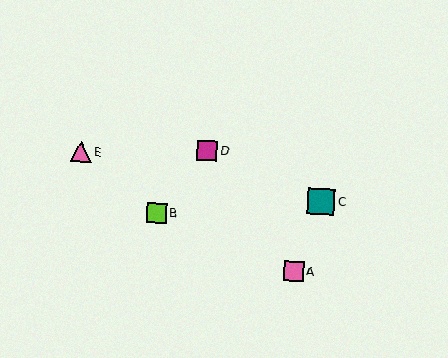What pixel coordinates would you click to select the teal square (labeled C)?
Click at (321, 201) to select the teal square C.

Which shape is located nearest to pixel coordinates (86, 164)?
The pink triangle (labeled E) at (81, 152) is nearest to that location.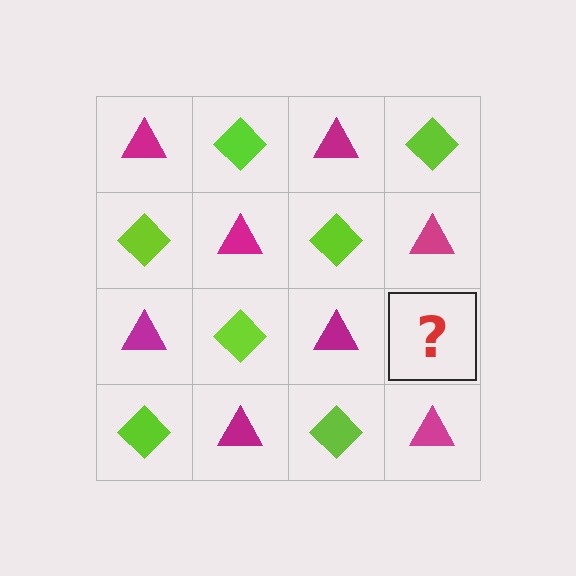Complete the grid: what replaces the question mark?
The question mark should be replaced with a lime diamond.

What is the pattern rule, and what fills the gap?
The rule is that it alternates magenta triangle and lime diamond in a checkerboard pattern. The gap should be filled with a lime diamond.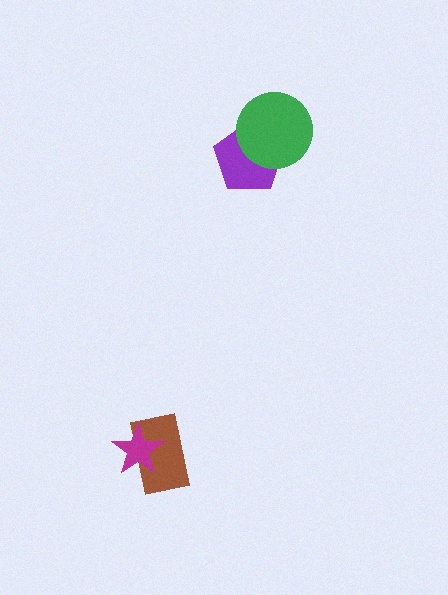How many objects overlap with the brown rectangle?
1 object overlaps with the brown rectangle.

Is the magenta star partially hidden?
No, no other shape covers it.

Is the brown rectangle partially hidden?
Yes, it is partially covered by another shape.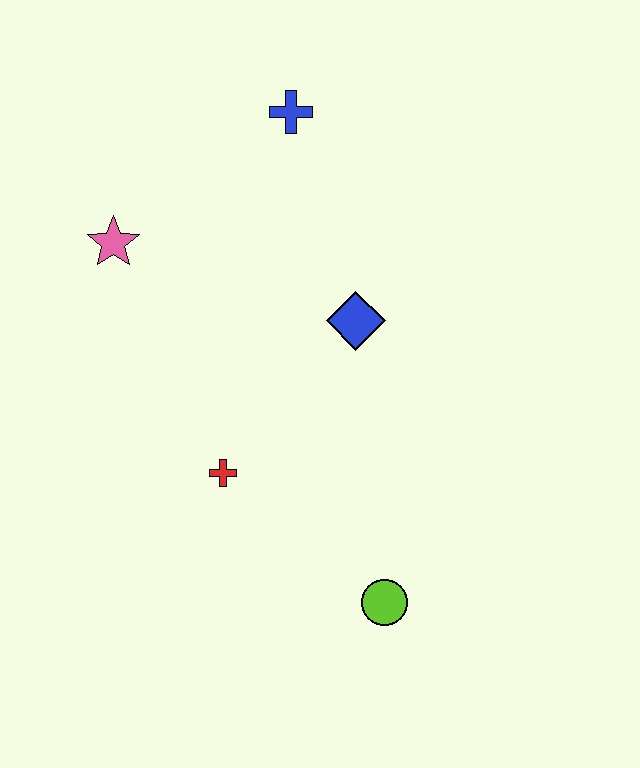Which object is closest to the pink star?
The blue cross is closest to the pink star.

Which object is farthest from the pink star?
The lime circle is farthest from the pink star.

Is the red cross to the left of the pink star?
No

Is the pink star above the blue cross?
No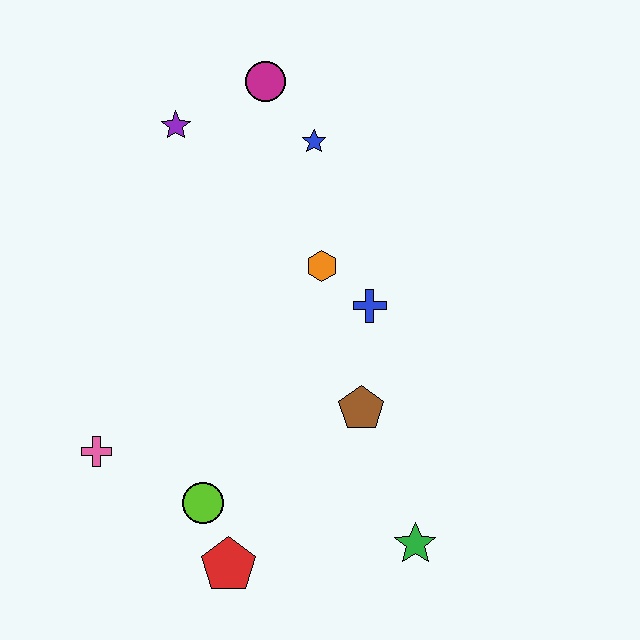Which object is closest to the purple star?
The magenta circle is closest to the purple star.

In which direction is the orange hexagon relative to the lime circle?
The orange hexagon is above the lime circle.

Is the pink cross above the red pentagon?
Yes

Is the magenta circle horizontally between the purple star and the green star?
Yes